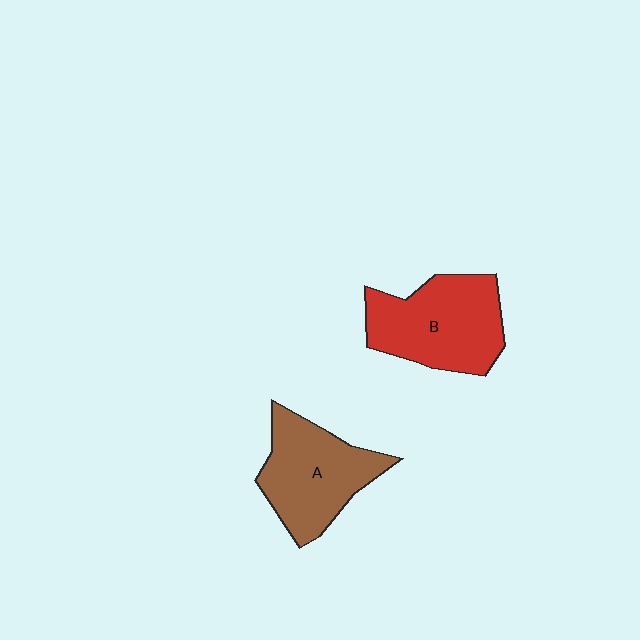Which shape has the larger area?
Shape B (red).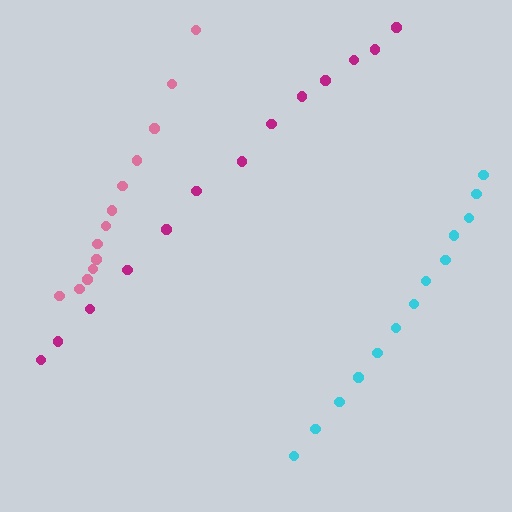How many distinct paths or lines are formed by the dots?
There are 3 distinct paths.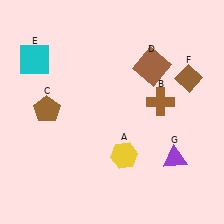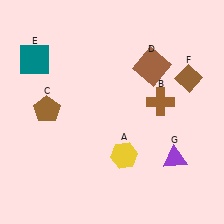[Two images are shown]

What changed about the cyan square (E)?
In Image 1, E is cyan. In Image 2, it changed to teal.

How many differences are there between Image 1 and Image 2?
There is 1 difference between the two images.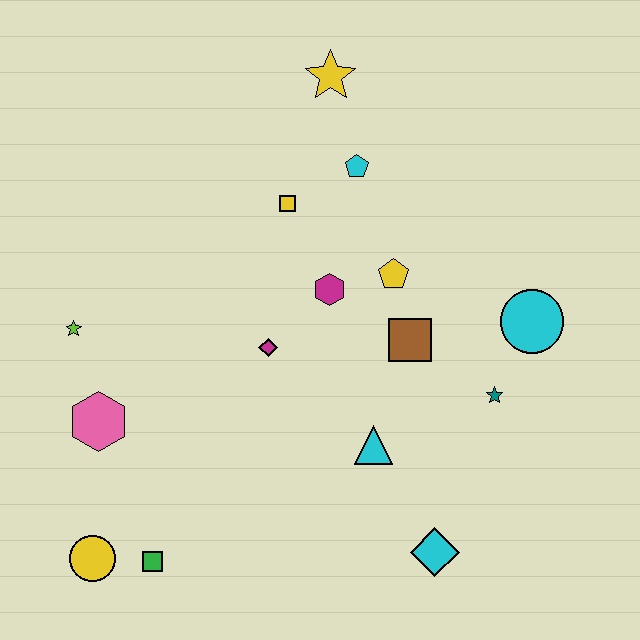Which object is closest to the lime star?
The pink hexagon is closest to the lime star.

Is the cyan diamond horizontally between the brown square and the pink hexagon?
No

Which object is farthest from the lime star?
The cyan circle is farthest from the lime star.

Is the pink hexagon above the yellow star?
No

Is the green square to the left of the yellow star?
Yes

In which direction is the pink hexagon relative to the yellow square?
The pink hexagon is below the yellow square.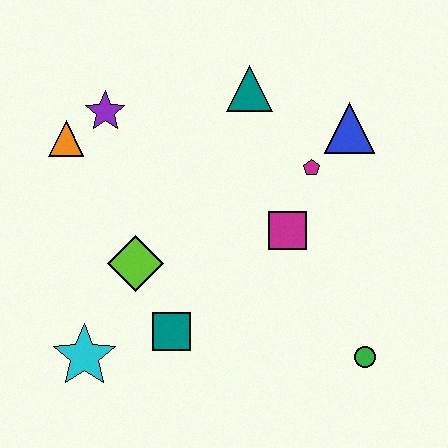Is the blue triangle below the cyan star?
No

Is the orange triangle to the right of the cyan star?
No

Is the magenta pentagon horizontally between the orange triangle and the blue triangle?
Yes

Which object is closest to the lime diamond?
The teal square is closest to the lime diamond.